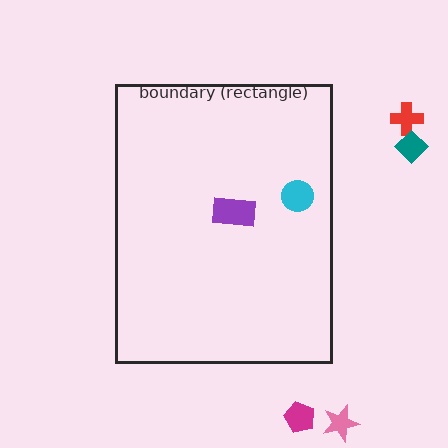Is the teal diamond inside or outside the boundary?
Outside.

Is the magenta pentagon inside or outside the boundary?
Outside.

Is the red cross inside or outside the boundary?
Outside.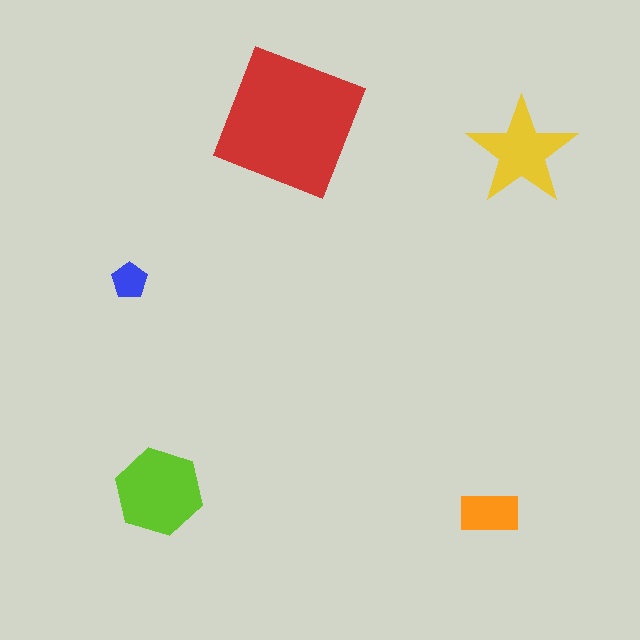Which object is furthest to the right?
The yellow star is rightmost.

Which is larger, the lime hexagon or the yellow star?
The lime hexagon.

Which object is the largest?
The red square.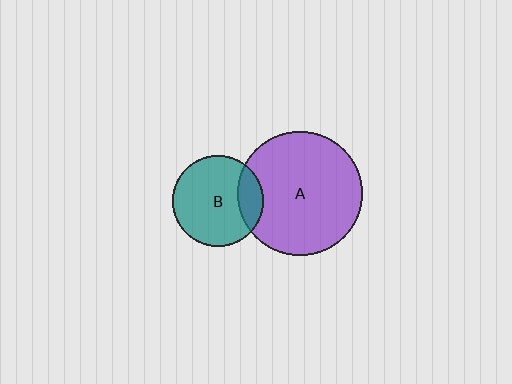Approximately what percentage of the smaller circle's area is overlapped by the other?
Approximately 20%.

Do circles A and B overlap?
Yes.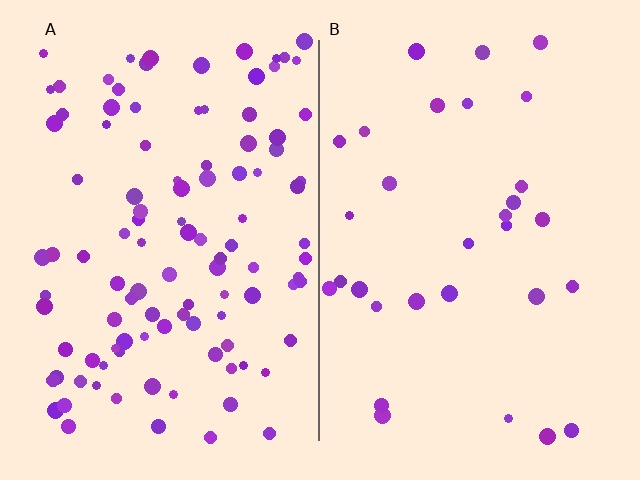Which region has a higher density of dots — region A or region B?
A (the left).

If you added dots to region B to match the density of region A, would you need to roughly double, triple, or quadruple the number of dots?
Approximately quadruple.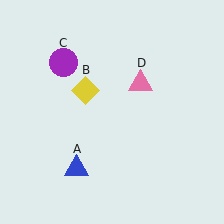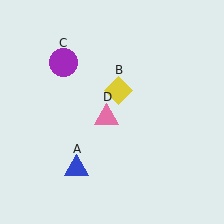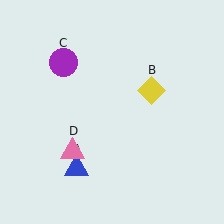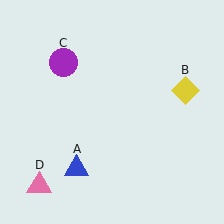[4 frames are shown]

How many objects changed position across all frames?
2 objects changed position: yellow diamond (object B), pink triangle (object D).